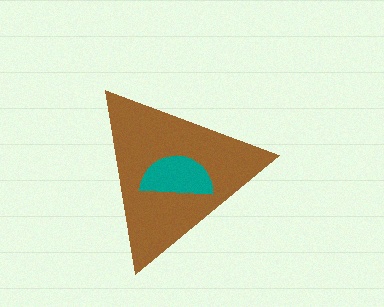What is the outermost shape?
The brown triangle.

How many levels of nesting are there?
2.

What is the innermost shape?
The teal semicircle.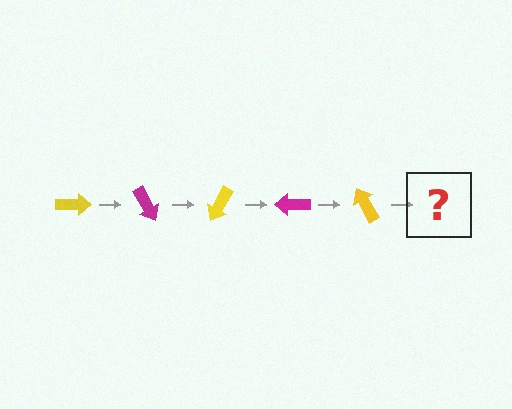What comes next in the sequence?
The next element should be a magenta arrow, rotated 300 degrees from the start.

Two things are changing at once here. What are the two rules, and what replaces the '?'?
The two rules are that it rotates 60 degrees each step and the color cycles through yellow and magenta. The '?' should be a magenta arrow, rotated 300 degrees from the start.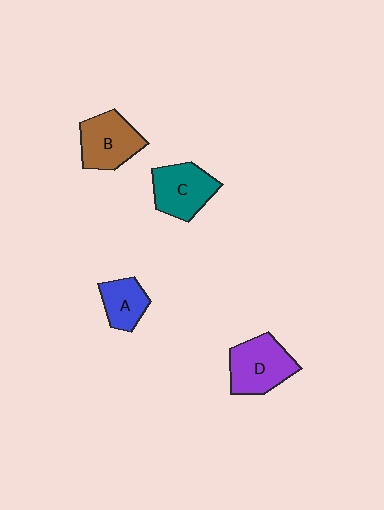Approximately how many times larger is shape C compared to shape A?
Approximately 1.5 times.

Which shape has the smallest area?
Shape A (blue).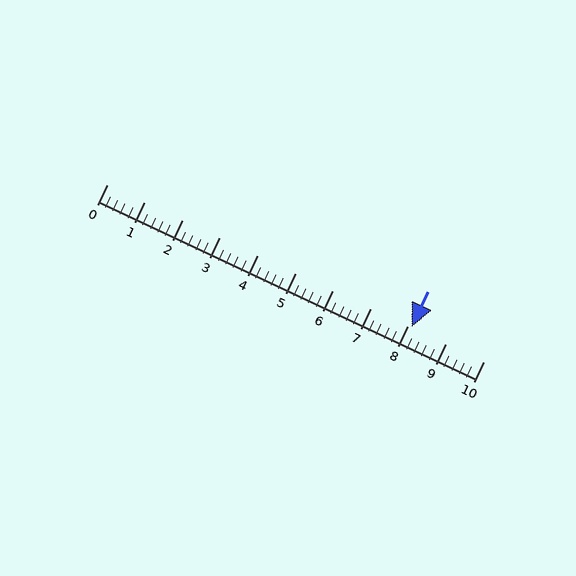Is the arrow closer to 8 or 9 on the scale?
The arrow is closer to 8.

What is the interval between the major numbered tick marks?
The major tick marks are spaced 1 units apart.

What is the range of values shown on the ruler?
The ruler shows values from 0 to 10.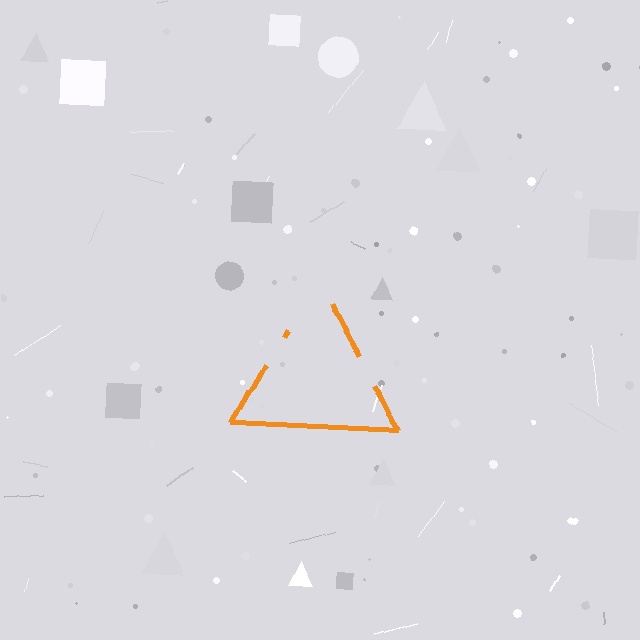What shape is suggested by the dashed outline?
The dashed outline suggests a triangle.